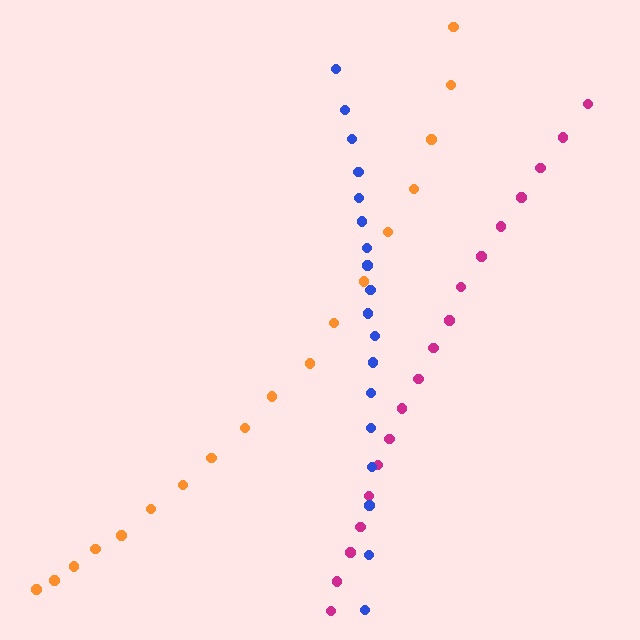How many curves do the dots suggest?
There are 3 distinct paths.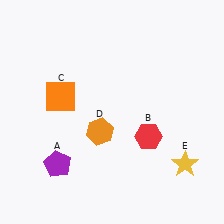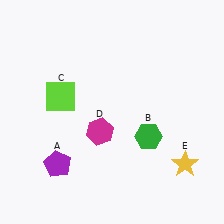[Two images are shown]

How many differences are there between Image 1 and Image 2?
There are 3 differences between the two images.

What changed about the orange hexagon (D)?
In Image 1, D is orange. In Image 2, it changed to magenta.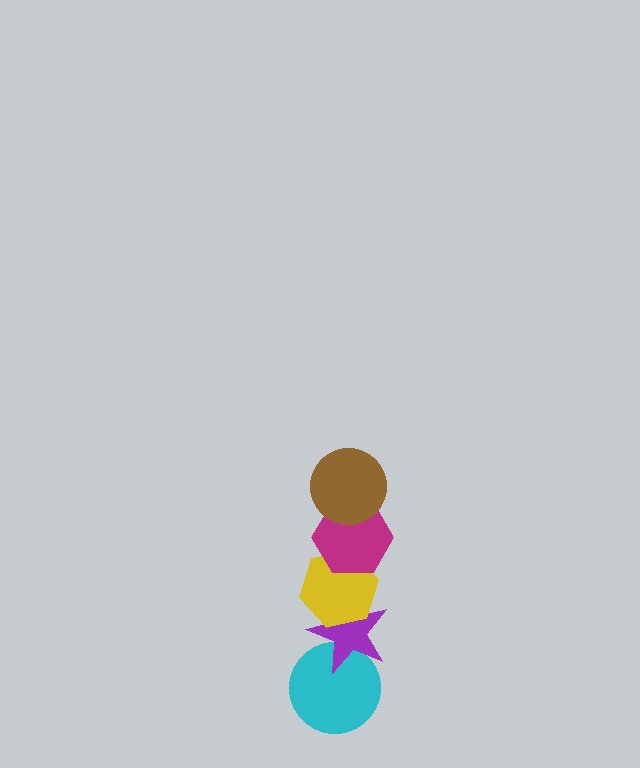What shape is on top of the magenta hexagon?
The brown circle is on top of the magenta hexagon.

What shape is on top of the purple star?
The yellow hexagon is on top of the purple star.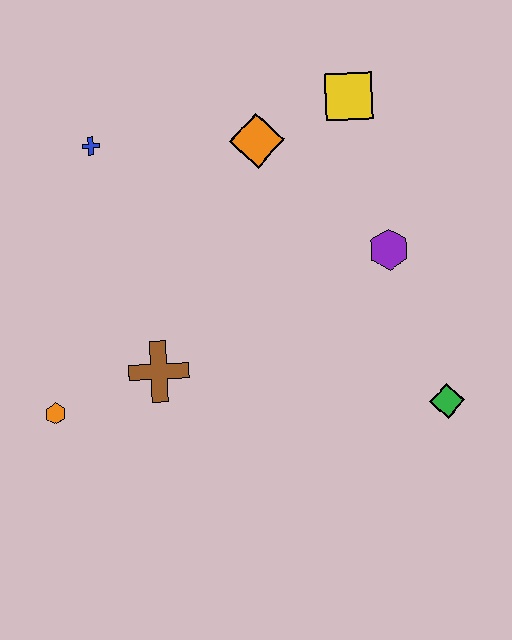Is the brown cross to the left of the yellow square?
Yes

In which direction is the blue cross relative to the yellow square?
The blue cross is to the left of the yellow square.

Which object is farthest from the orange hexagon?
The yellow square is farthest from the orange hexagon.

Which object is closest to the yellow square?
The orange diamond is closest to the yellow square.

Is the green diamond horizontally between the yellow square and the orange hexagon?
No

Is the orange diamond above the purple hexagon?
Yes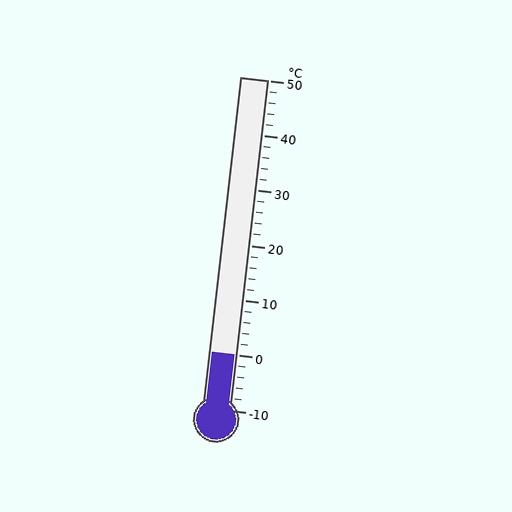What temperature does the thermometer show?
The thermometer shows approximately 0°C.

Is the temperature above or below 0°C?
The temperature is at 0°C.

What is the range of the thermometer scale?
The thermometer scale ranges from -10°C to 50°C.